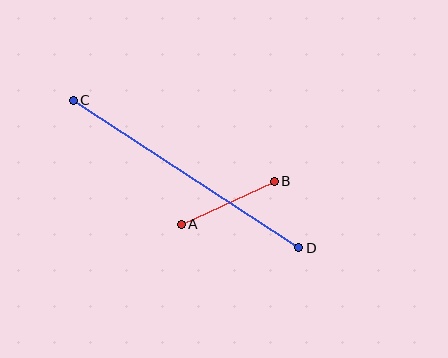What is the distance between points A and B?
The distance is approximately 102 pixels.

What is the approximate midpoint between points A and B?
The midpoint is at approximately (228, 203) pixels.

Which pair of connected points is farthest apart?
Points C and D are farthest apart.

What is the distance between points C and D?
The distance is approximately 269 pixels.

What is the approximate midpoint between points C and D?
The midpoint is at approximately (186, 174) pixels.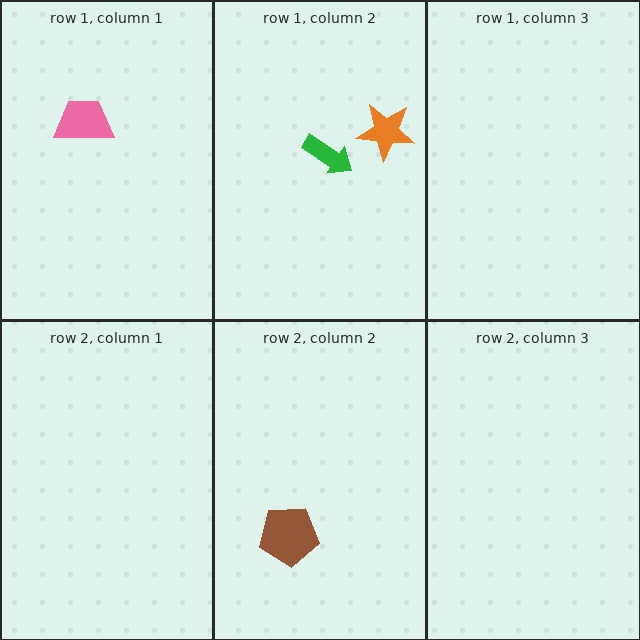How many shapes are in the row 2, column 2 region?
1.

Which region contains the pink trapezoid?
The row 1, column 1 region.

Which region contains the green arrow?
The row 1, column 2 region.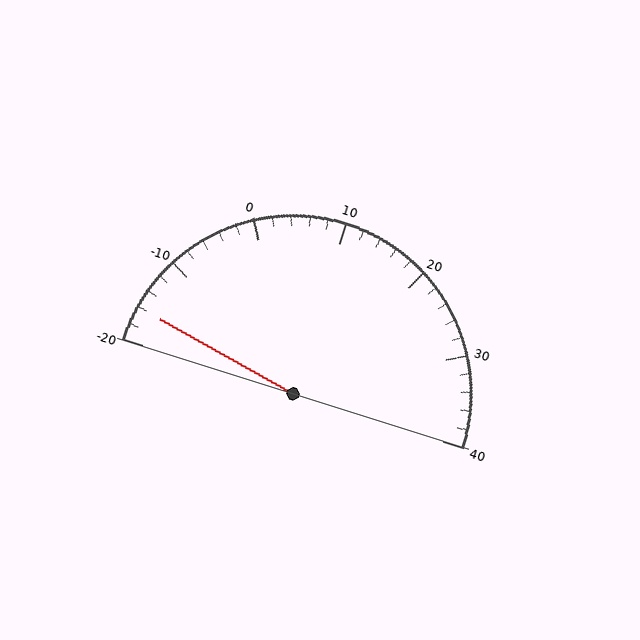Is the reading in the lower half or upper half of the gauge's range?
The reading is in the lower half of the range (-20 to 40).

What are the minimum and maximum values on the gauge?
The gauge ranges from -20 to 40.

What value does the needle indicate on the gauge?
The needle indicates approximately -16.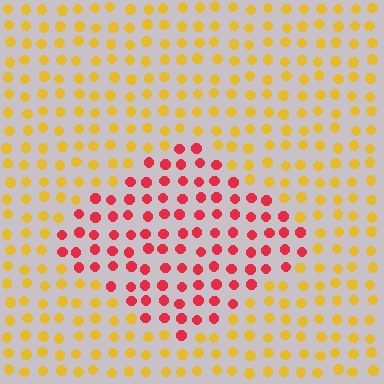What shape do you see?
I see a diamond.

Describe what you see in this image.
The image is filled with small yellow elements in a uniform arrangement. A diamond-shaped region is visible where the elements are tinted to a slightly different hue, forming a subtle color boundary.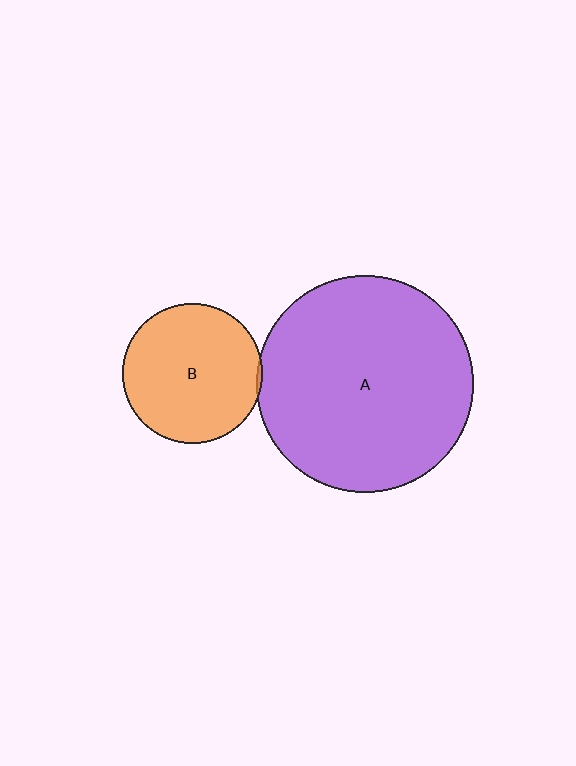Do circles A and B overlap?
Yes.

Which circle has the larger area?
Circle A (purple).